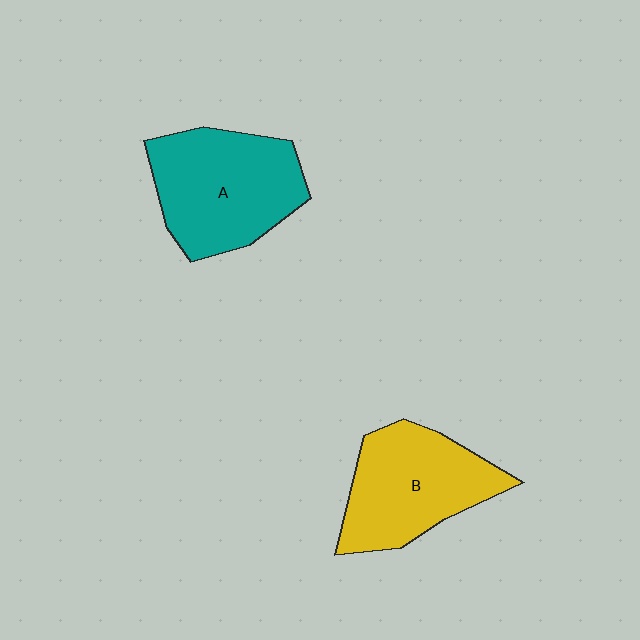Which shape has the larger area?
Shape A (teal).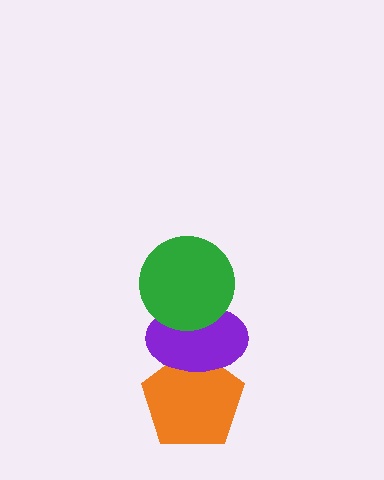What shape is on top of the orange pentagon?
The purple ellipse is on top of the orange pentagon.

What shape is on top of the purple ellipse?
The green circle is on top of the purple ellipse.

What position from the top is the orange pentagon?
The orange pentagon is 3rd from the top.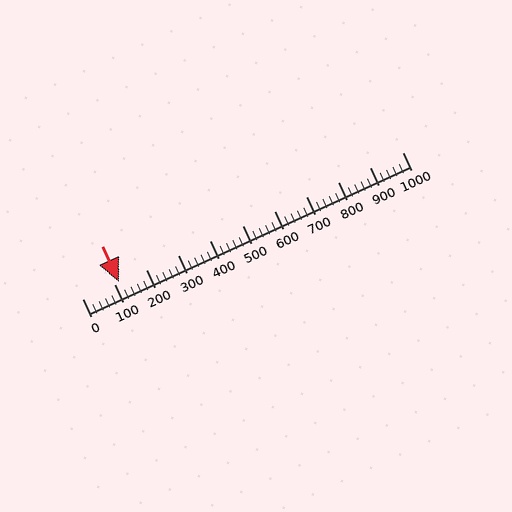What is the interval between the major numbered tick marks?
The major tick marks are spaced 100 units apart.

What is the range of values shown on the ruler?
The ruler shows values from 0 to 1000.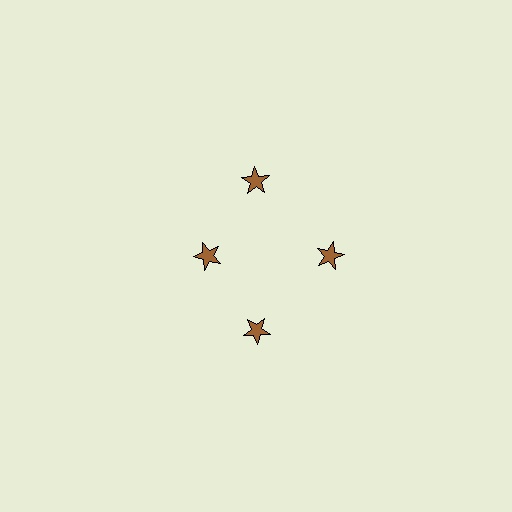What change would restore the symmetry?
The symmetry would be restored by moving it outward, back onto the ring so that all 4 stars sit at equal angles and equal distance from the center.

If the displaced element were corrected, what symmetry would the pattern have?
It would have 4-fold rotational symmetry — the pattern would map onto itself every 90 degrees.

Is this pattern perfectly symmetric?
No. The 4 brown stars are arranged in a ring, but one element near the 9 o'clock position is pulled inward toward the center, breaking the 4-fold rotational symmetry.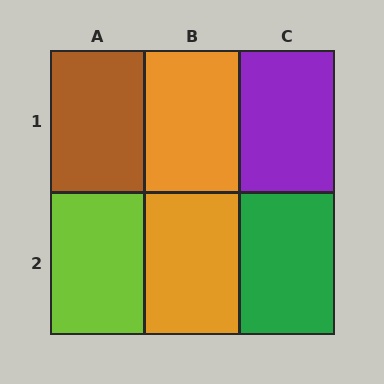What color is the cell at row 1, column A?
Brown.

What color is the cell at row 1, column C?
Purple.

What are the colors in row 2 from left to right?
Lime, orange, green.